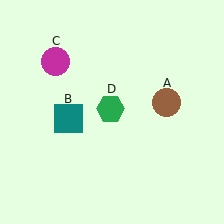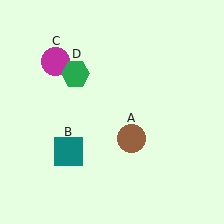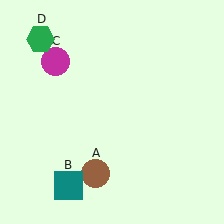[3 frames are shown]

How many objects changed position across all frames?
3 objects changed position: brown circle (object A), teal square (object B), green hexagon (object D).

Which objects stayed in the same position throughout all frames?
Magenta circle (object C) remained stationary.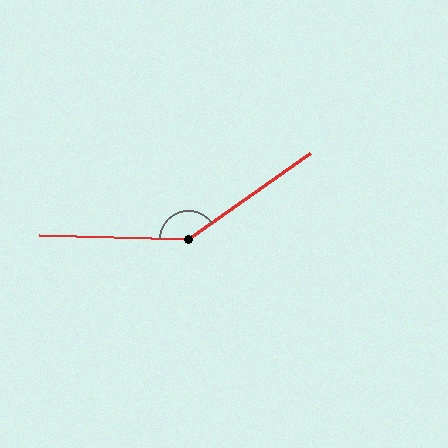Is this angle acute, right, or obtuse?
It is obtuse.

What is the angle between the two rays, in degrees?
Approximately 143 degrees.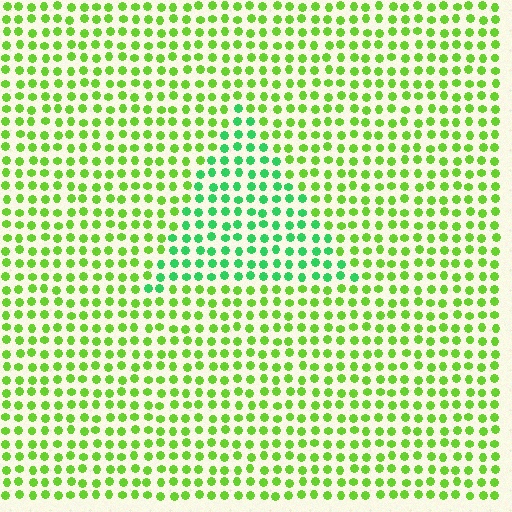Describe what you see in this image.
The image is filled with small lime elements in a uniform arrangement. A triangle-shaped region is visible where the elements are tinted to a slightly different hue, forming a subtle color boundary.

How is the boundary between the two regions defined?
The boundary is defined purely by a slight shift in hue (about 38 degrees). Spacing, size, and orientation are identical on both sides.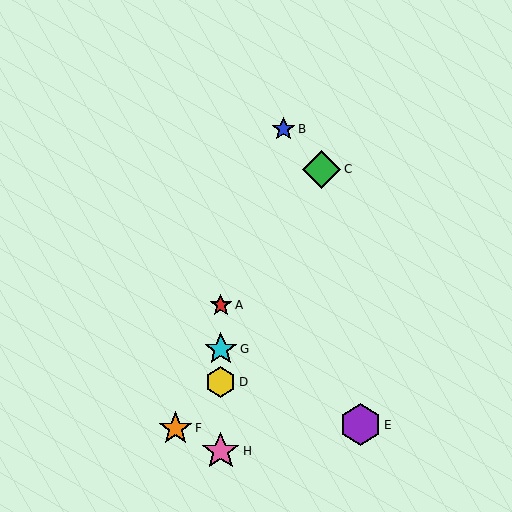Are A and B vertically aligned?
No, A is at x≈221 and B is at x≈283.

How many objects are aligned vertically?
4 objects (A, D, G, H) are aligned vertically.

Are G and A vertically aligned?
Yes, both are at x≈221.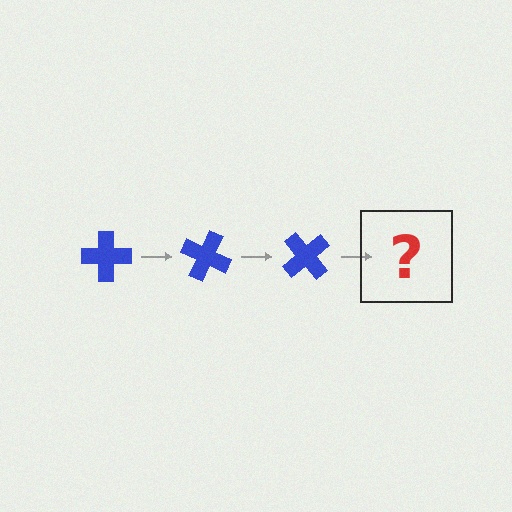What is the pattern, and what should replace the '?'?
The pattern is that the cross rotates 25 degrees each step. The '?' should be a blue cross rotated 75 degrees.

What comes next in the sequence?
The next element should be a blue cross rotated 75 degrees.